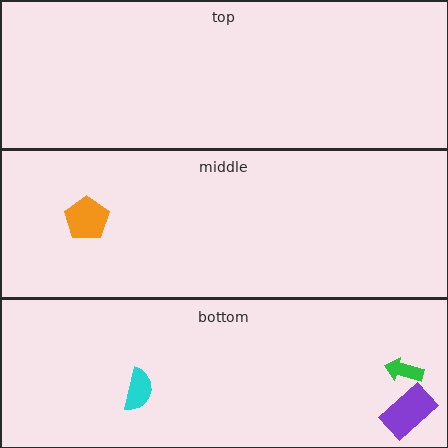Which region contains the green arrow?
The bottom region.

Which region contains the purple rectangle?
The bottom region.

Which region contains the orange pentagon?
The middle region.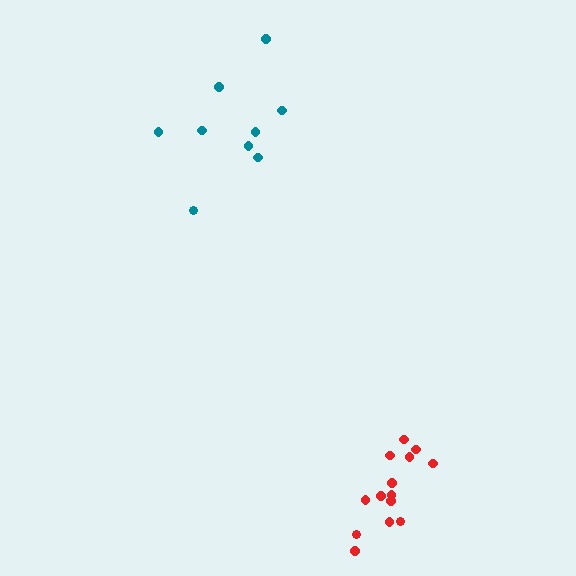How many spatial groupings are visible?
There are 2 spatial groupings.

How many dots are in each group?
Group 1: 14 dots, Group 2: 9 dots (23 total).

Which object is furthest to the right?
The red cluster is rightmost.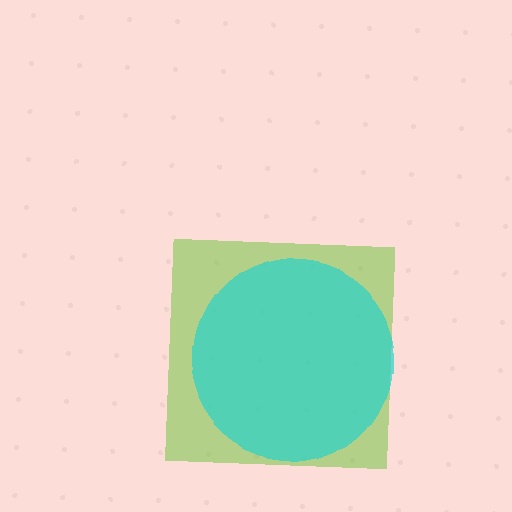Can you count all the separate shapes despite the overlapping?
Yes, there are 2 separate shapes.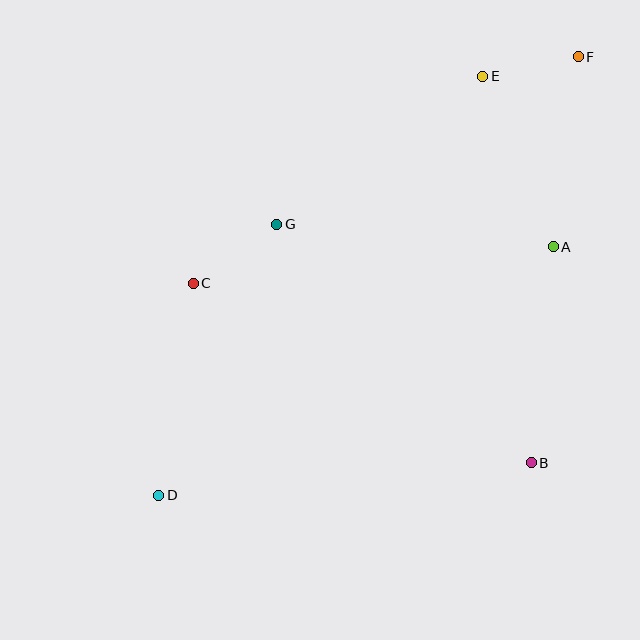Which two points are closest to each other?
Points E and F are closest to each other.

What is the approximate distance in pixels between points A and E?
The distance between A and E is approximately 185 pixels.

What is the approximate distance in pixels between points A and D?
The distance between A and D is approximately 466 pixels.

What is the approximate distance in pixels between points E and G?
The distance between E and G is approximately 254 pixels.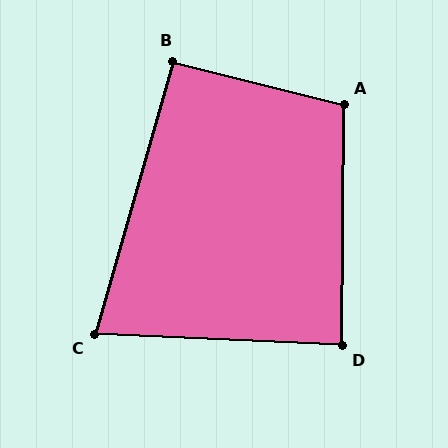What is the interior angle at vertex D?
Approximately 88 degrees (approximately right).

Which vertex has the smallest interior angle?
C, at approximately 77 degrees.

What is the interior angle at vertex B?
Approximately 92 degrees (approximately right).